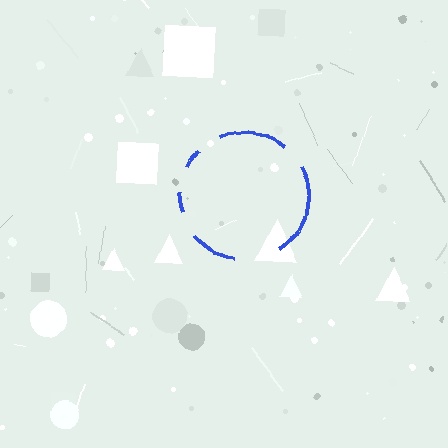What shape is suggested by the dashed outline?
The dashed outline suggests a circle.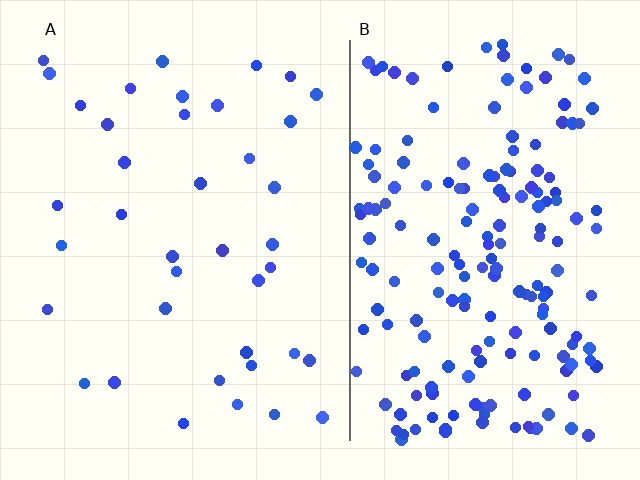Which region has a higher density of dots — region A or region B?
B (the right).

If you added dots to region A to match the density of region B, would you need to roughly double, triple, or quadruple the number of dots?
Approximately quadruple.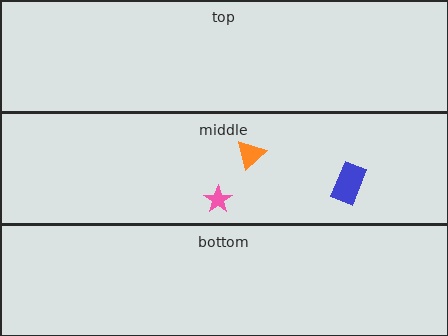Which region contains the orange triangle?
The middle region.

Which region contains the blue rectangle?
The middle region.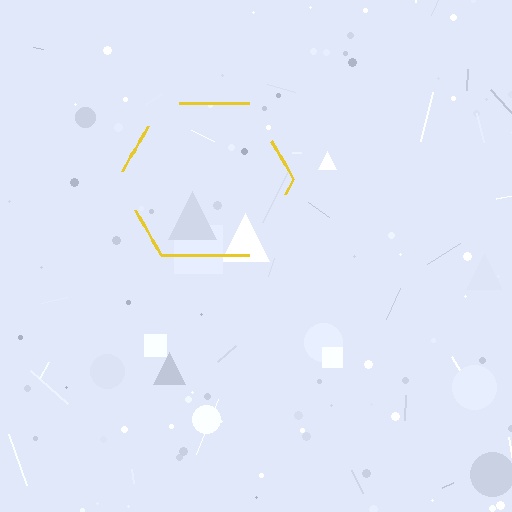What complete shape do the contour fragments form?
The contour fragments form a hexagon.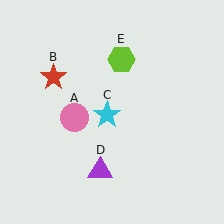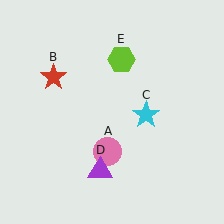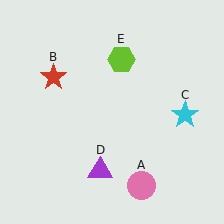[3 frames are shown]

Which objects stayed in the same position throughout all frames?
Red star (object B) and purple triangle (object D) and lime hexagon (object E) remained stationary.